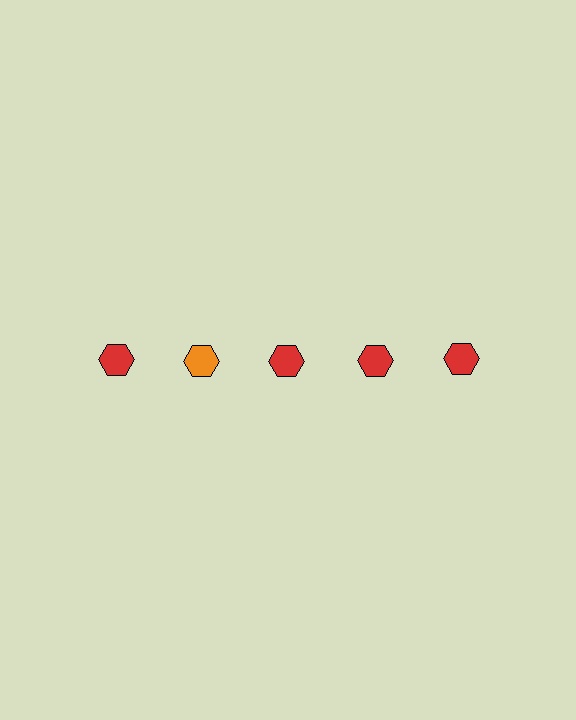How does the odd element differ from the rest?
It has a different color: orange instead of red.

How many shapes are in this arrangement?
There are 5 shapes arranged in a grid pattern.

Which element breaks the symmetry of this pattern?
The orange hexagon in the top row, second from left column breaks the symmetry. All other shapes are red hexagons.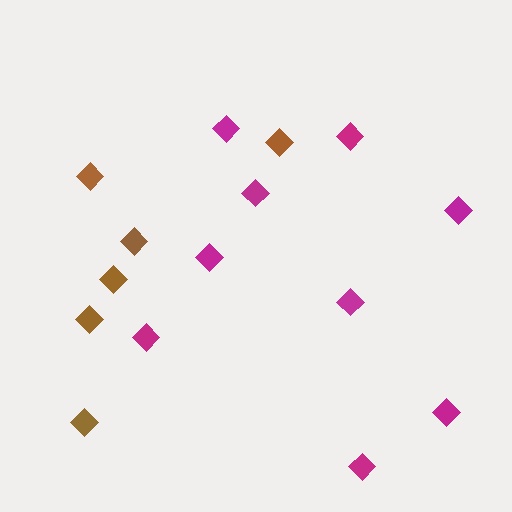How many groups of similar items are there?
There are 2 groups: one group of brown diamonds (6) and one group of magenta diamonds (9).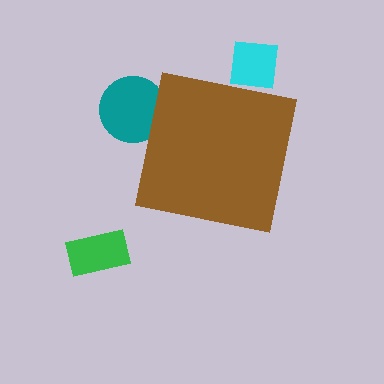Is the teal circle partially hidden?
Yes, the teal circle is partially hidden behind the brown square.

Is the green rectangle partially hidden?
No, the green rectangle is fully visible.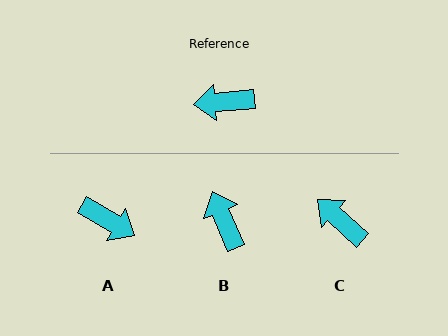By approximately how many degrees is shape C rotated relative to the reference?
Approximately 48 degrees clockwise.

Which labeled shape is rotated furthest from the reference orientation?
A, about 144 degrees away.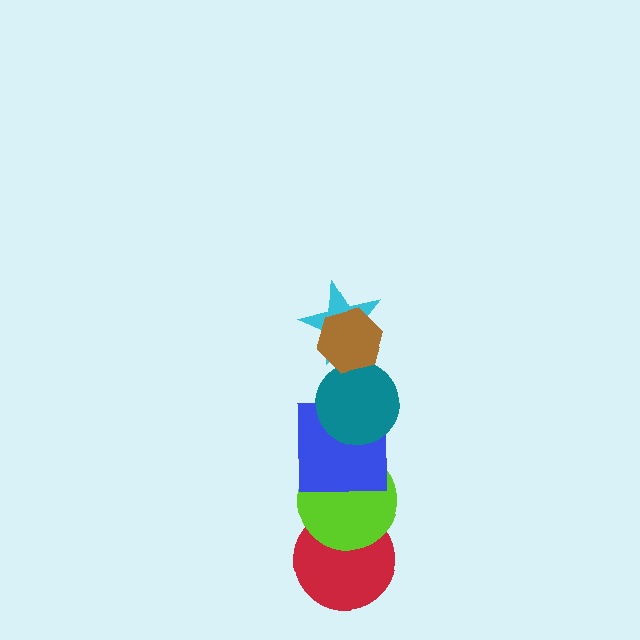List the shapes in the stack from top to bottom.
From top to bottom: the brown hexagon, the cyan star, the teal circle, the blue square, the lime circle, the red circle.